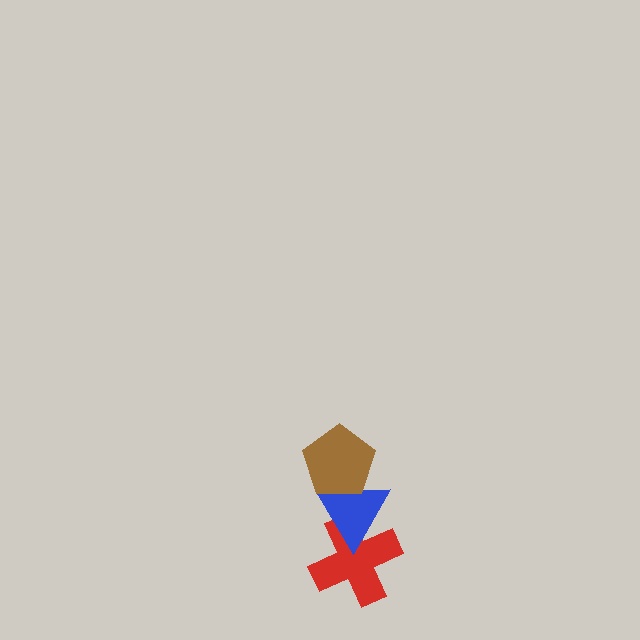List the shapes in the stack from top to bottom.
From top to bottom: the brown pentagon, the blue triangle, the red cross.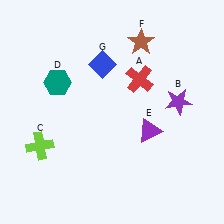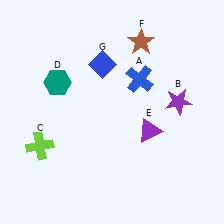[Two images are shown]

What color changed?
The cross (A) changed from red in Image 1 to blue in Image 2.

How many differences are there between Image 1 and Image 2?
There is 1 difference between the two images.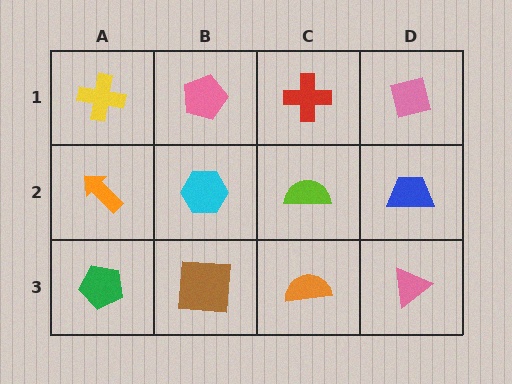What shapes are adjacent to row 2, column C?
A red cross (row 1, column C), an orange semicircle (row 3, column C), a cyan hexagon (row 2, column B), a blue trapezoid (row 2, column D).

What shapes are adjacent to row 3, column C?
A lime semicircle (row 2, column C), a brown square (row 3, column B), a pink triangle (row 3, column D).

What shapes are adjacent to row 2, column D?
A pink square (row 1, column D), a pink triangle (row 3, column D), a lime semicircle (row 2, column C).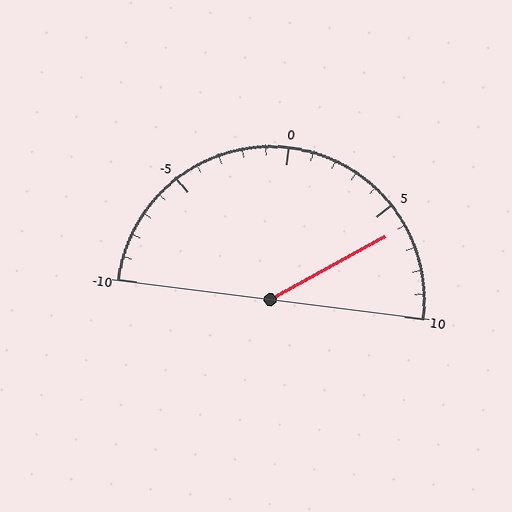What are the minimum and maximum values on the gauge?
The gauge ranges from -10 to 10.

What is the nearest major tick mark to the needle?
The nearest major tick mark is 5.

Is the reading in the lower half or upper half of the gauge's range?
The reading is in the upper half of the range (-10 to 10).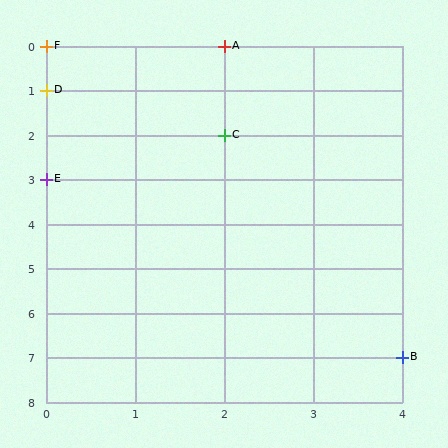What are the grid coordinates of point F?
Point F is at grid coordinates (0, 0).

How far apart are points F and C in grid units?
Points F and C are 2 columns and 2 rows apart (about 2.8 grid units diagonally).